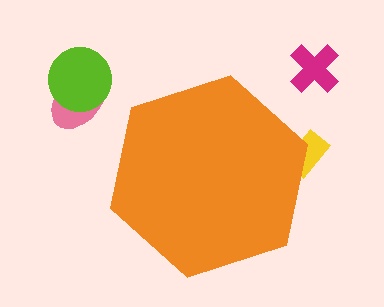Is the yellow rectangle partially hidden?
Yes, the yellow rectangle is partially hidden behind the orange hexagon.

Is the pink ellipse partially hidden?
No, the pink ellipse is fully visible.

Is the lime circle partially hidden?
No, the lime circle is fully visible.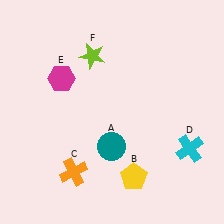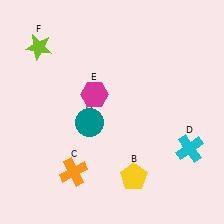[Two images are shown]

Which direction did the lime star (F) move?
The lime star (F) moved left.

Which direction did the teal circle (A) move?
The teal circle (A) moved up.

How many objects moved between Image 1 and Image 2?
3 objects moved between the two images.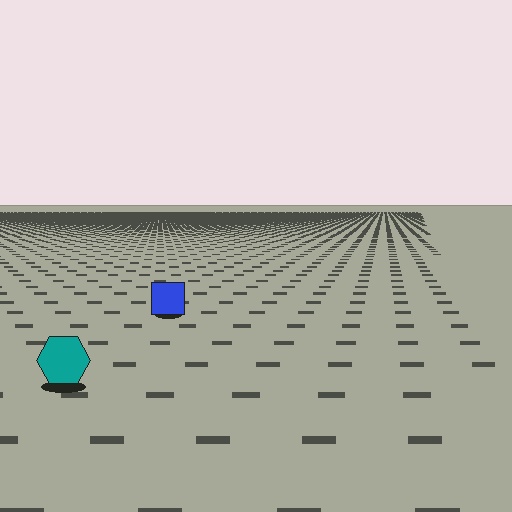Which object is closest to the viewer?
The teal hexagon is closest. The texture marks near it are larger and more spread out.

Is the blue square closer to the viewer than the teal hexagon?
No. The teal hexagon is closer — you can tell from the texture gradient: the ground texture is coarser near it.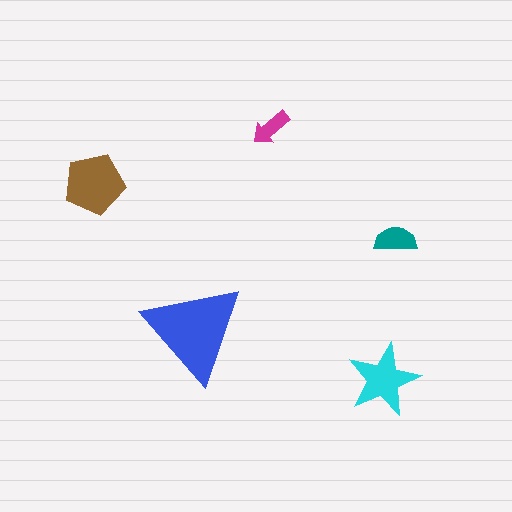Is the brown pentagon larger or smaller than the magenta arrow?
Larger.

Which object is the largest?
The blue triangle.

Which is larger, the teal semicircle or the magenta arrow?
The teal semicircle.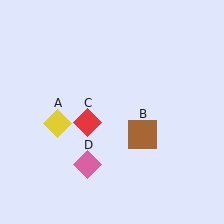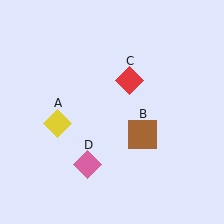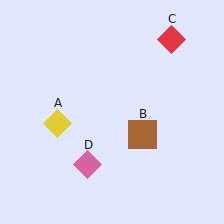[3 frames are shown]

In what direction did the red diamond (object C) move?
The red diamond (object C) moved up and to the right.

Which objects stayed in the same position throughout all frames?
Yellow diamond (object A) and brown square (object B) and pink diamond (object D) remained stationary.